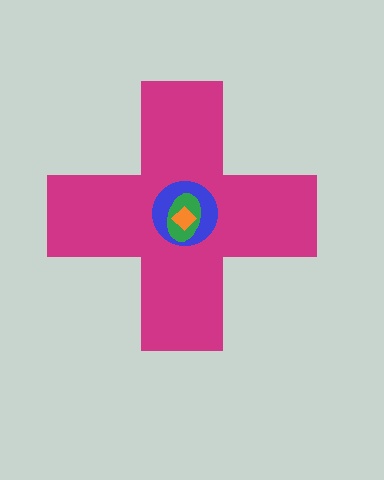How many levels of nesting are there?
4.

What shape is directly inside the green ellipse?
The orange diamond.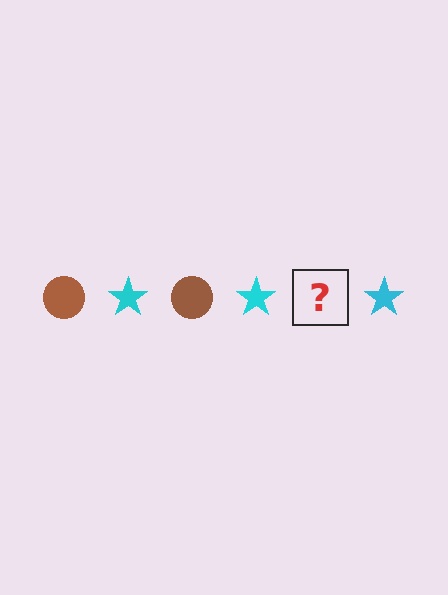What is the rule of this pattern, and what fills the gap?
The rule is that the pattern alternates between brown circle and cyan star. The gap should be filled with a brown circle.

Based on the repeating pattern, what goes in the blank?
The blank should be a brown circle.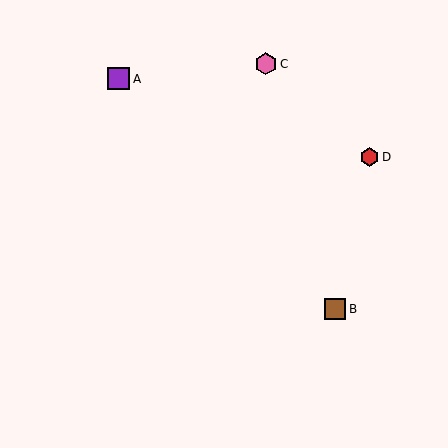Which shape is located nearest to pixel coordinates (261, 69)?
The pink hexagon (labeled C) at (266, 64) is nearest to that location.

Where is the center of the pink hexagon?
The center of the pink hexagon is at (266, 64).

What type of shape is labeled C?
Shape C is a pink hexagon.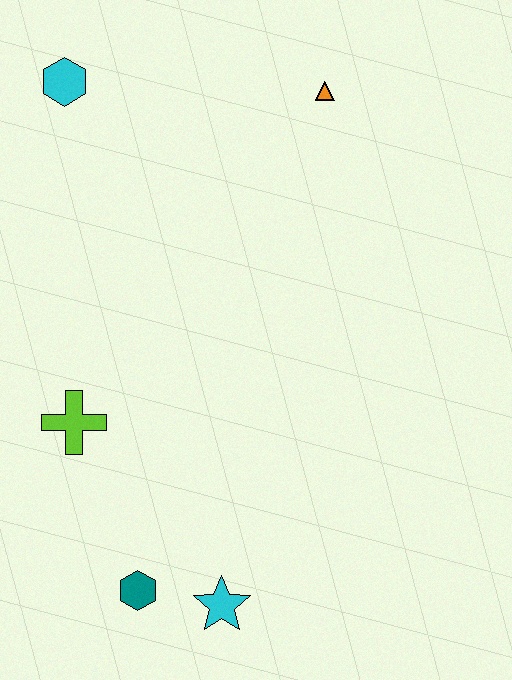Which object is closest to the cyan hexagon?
The orange triangle is closest to the cyan hexagon.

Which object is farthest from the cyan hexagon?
The cyan star is farthest from the cyan hexagon.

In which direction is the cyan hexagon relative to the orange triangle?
The cyan hexagon is to the left of the orange triangle.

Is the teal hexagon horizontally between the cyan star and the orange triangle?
No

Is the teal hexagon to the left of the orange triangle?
Yes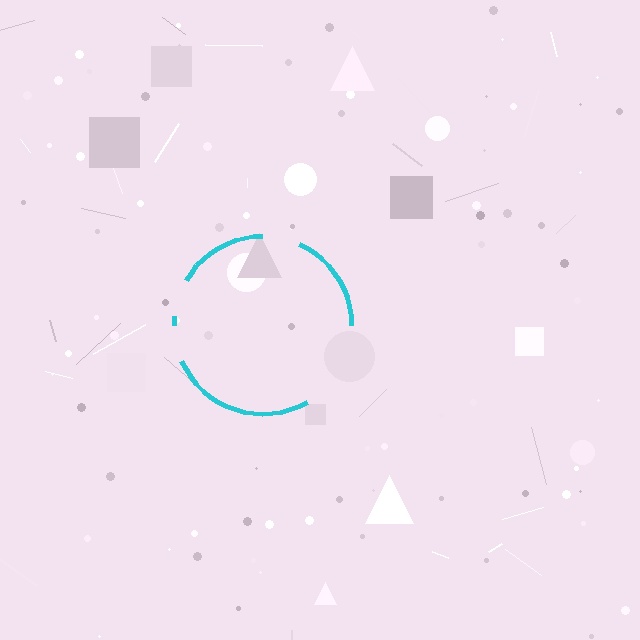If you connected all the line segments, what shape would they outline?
They would outline a circle.